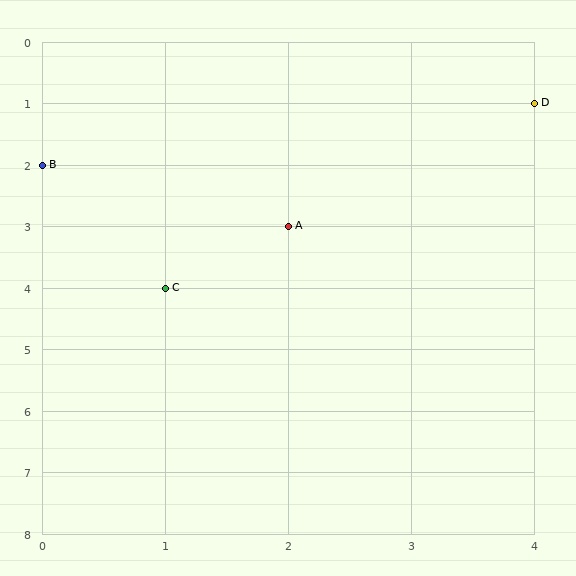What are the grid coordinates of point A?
Point A is at grid coordinates (2, 3).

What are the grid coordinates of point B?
Point B is at grid coordinates (0, 2).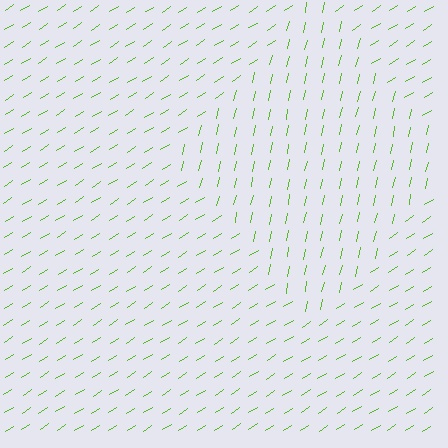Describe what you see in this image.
The image is filled with small lime line segments. A diamond region in the image has lines oriented differently from the surrounding lines, creating a visible texture boundary.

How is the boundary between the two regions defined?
The boundary is defined purely by a change in line orientation (approximately 45 degrees difference). All lines are the same color and thickness.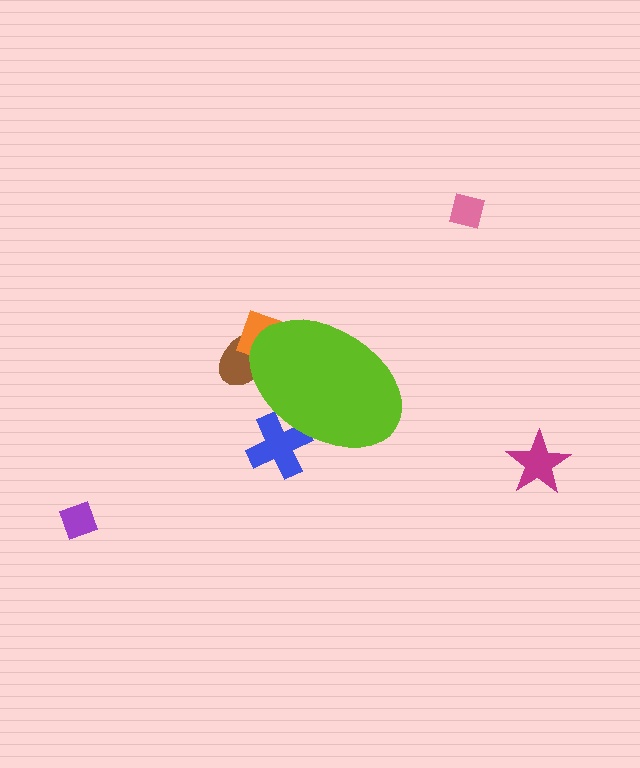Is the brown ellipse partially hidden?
Yes, the brown ellipse is partially hidden behind the lime ellipse.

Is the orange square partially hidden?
Yes, the orange square is partially hidden behind the lime ellipse.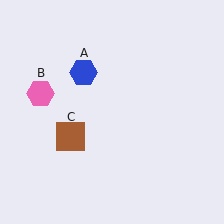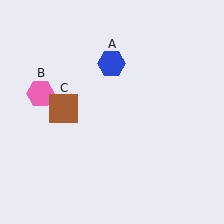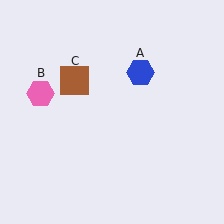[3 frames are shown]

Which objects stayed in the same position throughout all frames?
Pink hexagon (object B) remained stationary.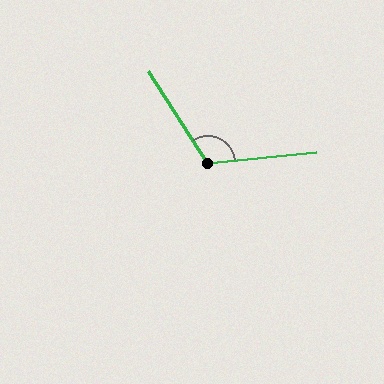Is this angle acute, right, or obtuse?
It is obtuse.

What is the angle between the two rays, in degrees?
Approximately 117 degrees.